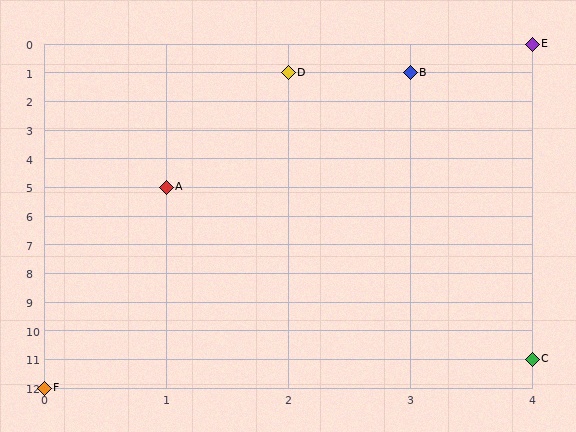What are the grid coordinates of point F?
Point F is at grid coordinates (0, 12).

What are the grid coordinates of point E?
Point E is at grid coordinates (4, 0).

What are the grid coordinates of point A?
Point A is at grid coordinates (1, 5).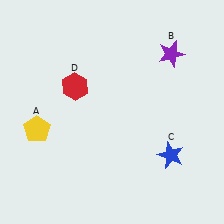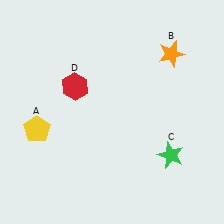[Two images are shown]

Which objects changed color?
B changed from purple to orange. C changed from blue to green.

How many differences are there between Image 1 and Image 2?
There are 2 differences between the two images.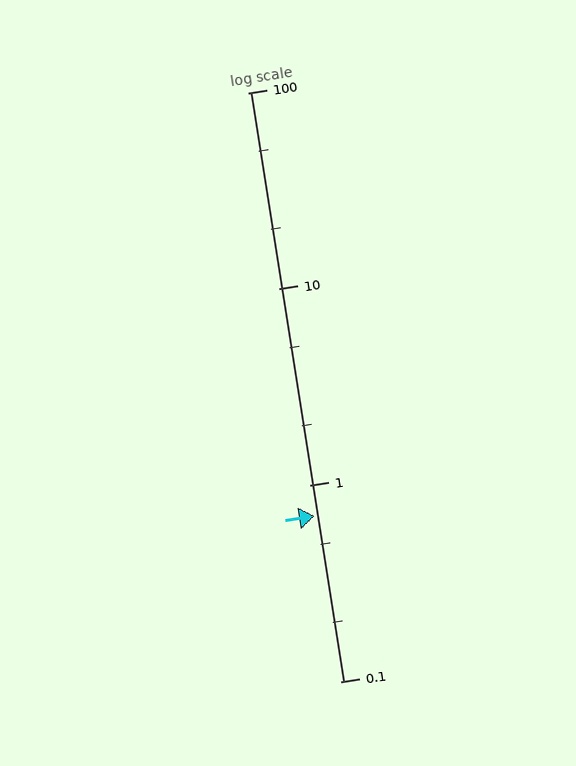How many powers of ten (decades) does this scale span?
The scale spans 3 decades, from 0.1 to 100.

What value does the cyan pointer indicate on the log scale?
The pointer indicates approximately 0.7.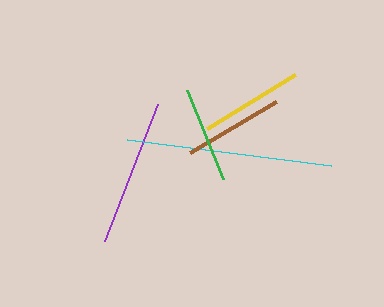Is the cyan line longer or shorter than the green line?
The cyan line is longer than the green line.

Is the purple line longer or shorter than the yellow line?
The purple line is longer than the yellow line.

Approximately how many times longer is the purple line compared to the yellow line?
The purple line is approximately 1.4 times the length of the yellow line.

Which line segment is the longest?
The cyan line is the longest at approximately 206 pixels.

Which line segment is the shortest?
The green line is the shortest at approximately 96 pixels.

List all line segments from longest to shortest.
From longest to shortest: cyan, purple, yellow, brown, green.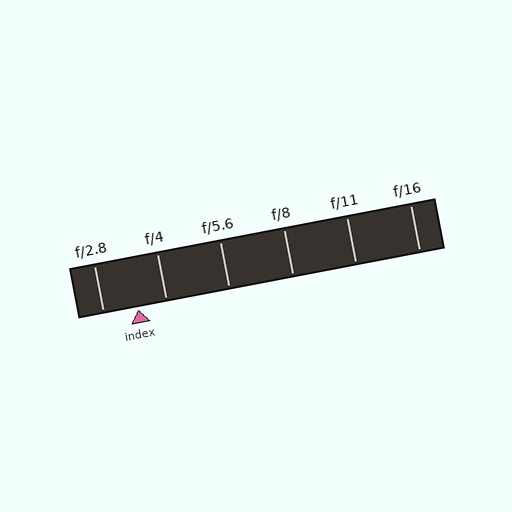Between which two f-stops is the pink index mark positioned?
The index mark is between f/2.8 and f/4.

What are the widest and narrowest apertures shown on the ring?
The widest aperture shown is f/2.8 and the narrowest is f/16.